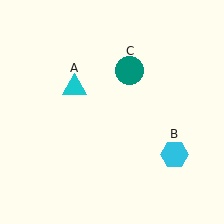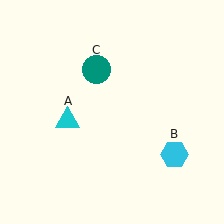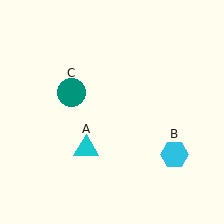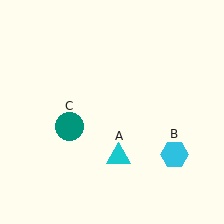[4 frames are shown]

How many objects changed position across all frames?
2 objects changed position: cyan triangle (object A), teal circle (object C).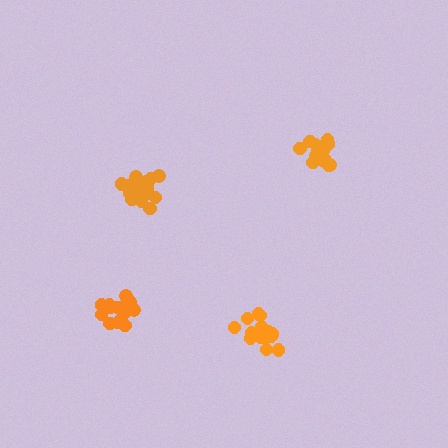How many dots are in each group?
Group 1: 17 dots, Group 2: 18 dots, Group 3: 15 dots, Group 4: 17 dots (67 total).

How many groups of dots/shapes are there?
There are 4 groups.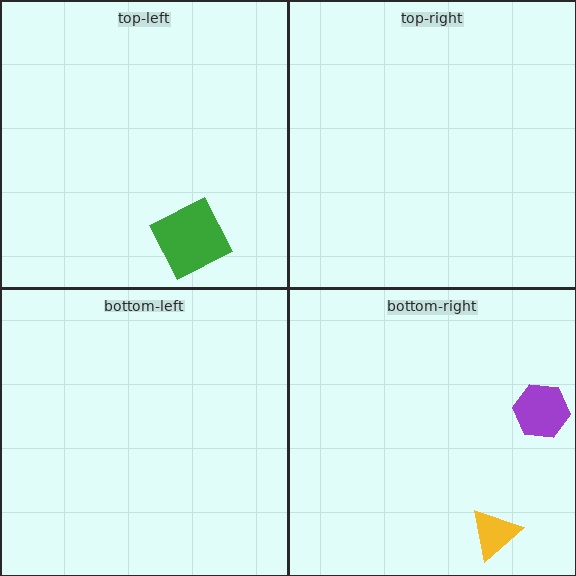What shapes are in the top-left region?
The green square.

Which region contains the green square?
The top-left region.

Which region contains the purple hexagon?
The bottom-right region.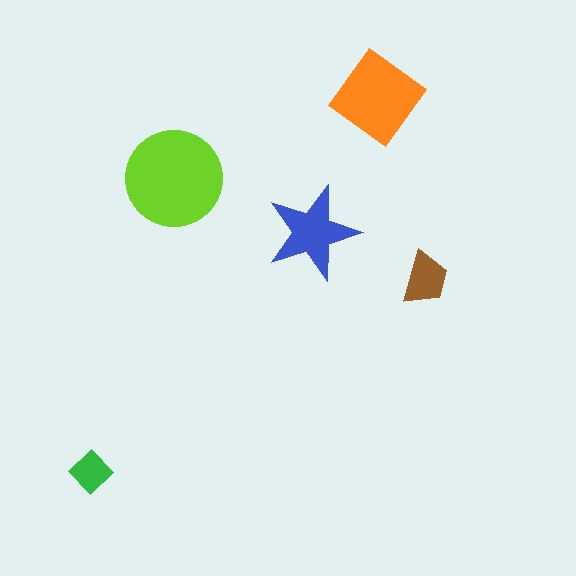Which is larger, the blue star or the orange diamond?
The orange diamond.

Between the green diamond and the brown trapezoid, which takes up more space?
The brown trapezoid.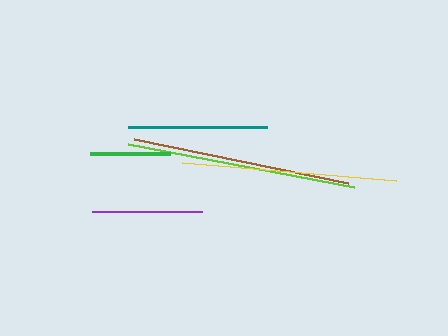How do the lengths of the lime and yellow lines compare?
The lime and yellow lines are approximately the same length.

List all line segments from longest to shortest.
From longest to shortest: lime, brown, yellow, teal, purple, green.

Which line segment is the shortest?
The green line is the shortest at approximately 80 pixels.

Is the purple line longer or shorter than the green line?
The purple line is longer than the green line.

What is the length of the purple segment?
The purple segment is approximately 110 pixels long.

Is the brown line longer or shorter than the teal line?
The brown line is longer than the teal line.